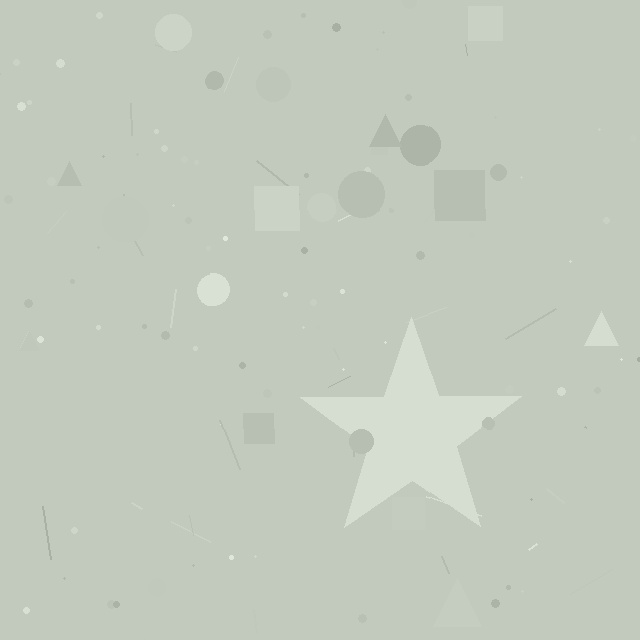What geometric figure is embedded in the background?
A star is embedded in the background.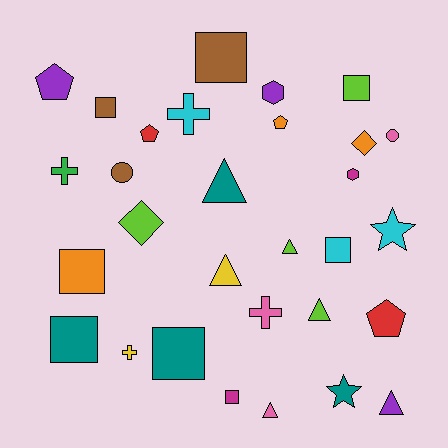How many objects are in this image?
There are 30 objects.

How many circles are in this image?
There are 2 circles.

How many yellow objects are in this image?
There are 2 yellow objects.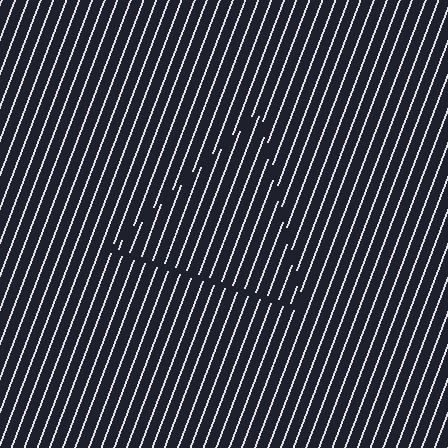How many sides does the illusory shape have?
3 sides — the line-ends trace a triangle.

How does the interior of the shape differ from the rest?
The interior of the shape contains the same grating, shifted by half a period — the contour is defined by the phase discontinuity where line-ends from the inner and outer gratings abut.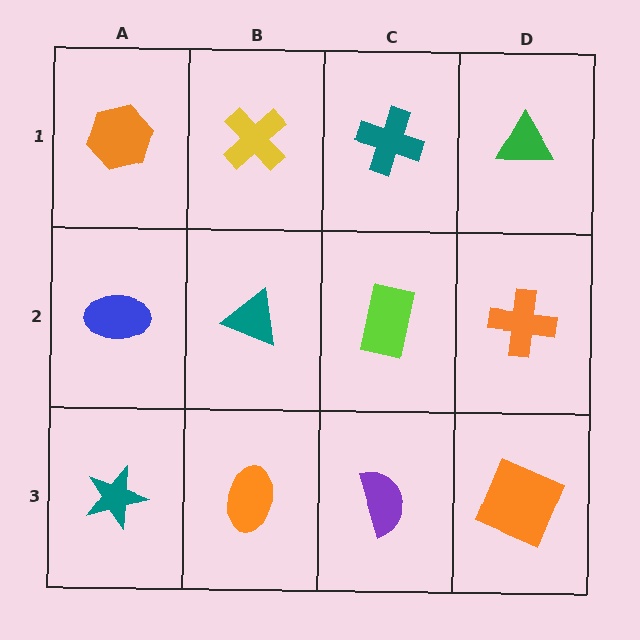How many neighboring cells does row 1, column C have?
3.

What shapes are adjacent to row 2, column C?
A teal cross (row 1, column C), a purple semicircle (row 3, column C), a teal triangle (row 2, column B), an orange cross (row 2, column D).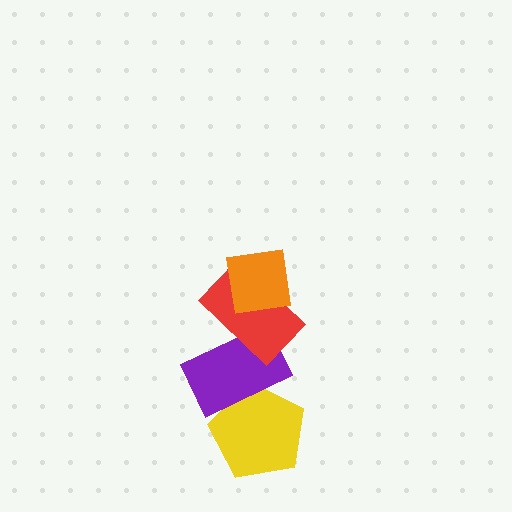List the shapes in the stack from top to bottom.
From top to bottom: the orange square, the red rectangle, the purple rectangle, the yellow pentagon.